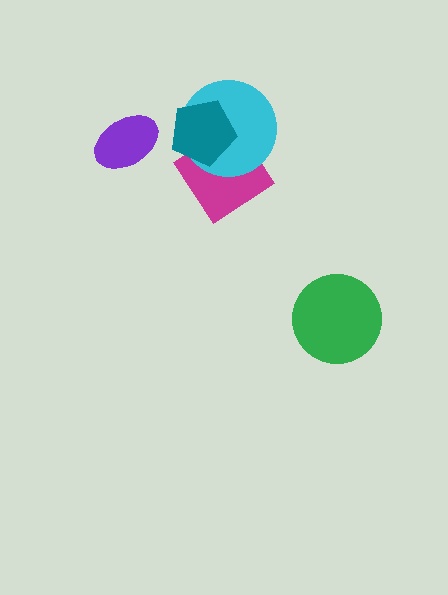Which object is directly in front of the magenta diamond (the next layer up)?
The cyan circle is directly in front of the magenta diamond.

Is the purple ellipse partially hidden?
No, no other shape covers it.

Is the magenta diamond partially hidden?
Yes, it is partially covered by another shape.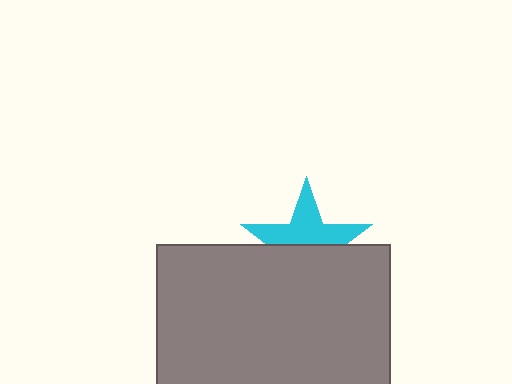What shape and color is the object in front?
The object in front is a gray rectangle.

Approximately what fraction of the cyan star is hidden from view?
Roughly 49% of the cyan star is hidden behind the gray rectangle.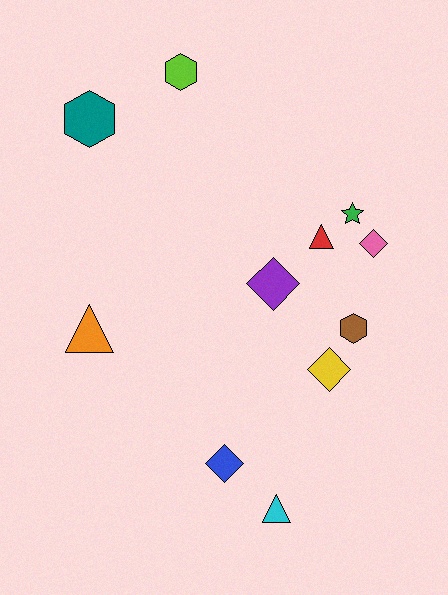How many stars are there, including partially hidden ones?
There is 1 star.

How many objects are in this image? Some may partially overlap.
There are 11 objects.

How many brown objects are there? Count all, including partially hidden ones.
There is 1 brown object.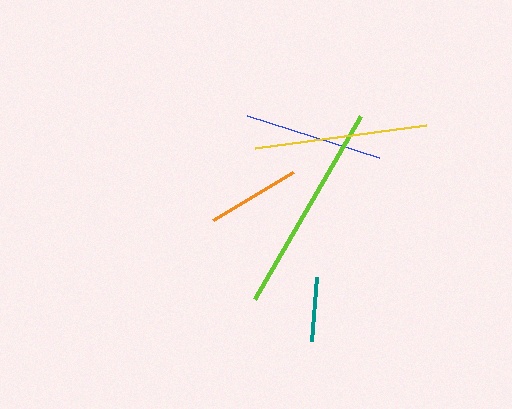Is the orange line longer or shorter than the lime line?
The lime line is longer than the orange line.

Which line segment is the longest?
The lime line is the longest at approximately 212 pixels.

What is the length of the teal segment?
The teal segment is approximately 64 pixels long.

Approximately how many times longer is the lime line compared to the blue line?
The lime line is approximately 1.5 times the length of the blue line.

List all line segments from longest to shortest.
From longest to shortest: lime, yellow, blue, orange, teal.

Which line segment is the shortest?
The teal line is the shortest at approximately 64 pixels.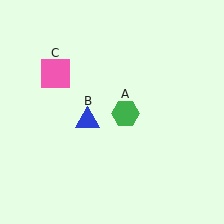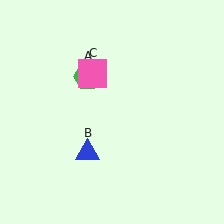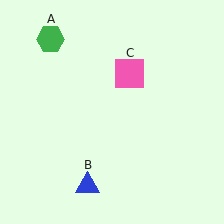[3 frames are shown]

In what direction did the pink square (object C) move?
The pink square (object C) moved right.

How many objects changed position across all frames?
3 objects changed position: green hexagon (object A), blue triangle (object B), pink square (object C).